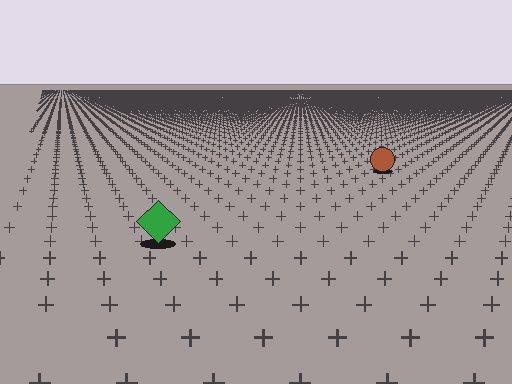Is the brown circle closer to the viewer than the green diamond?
No. The green diamond is closer — you can tell from the texture gradient: the ground texture is coarser near it.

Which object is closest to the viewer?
The green diamond is closest. The texture marks near it are larger and more spread out.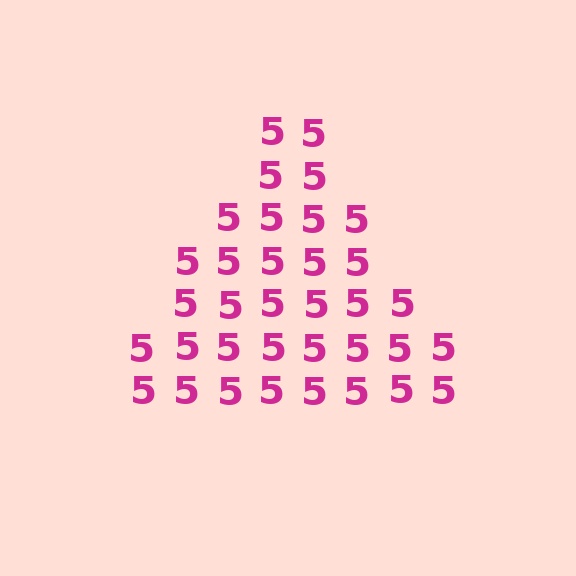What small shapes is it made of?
It is made of small digit 5's.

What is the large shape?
The large shape is a triangle.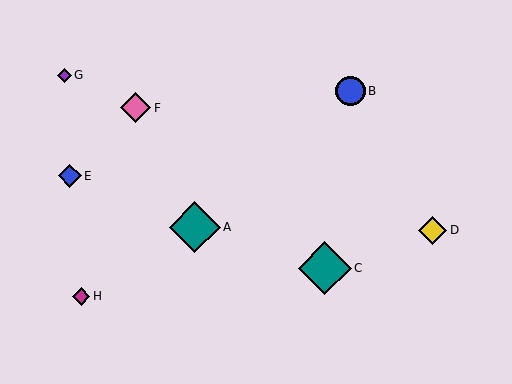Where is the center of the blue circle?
The center of the blue circle is at (350, 91).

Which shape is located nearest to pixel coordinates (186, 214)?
The teal diamond (labeled A) at (195, 227) is nearest to that location.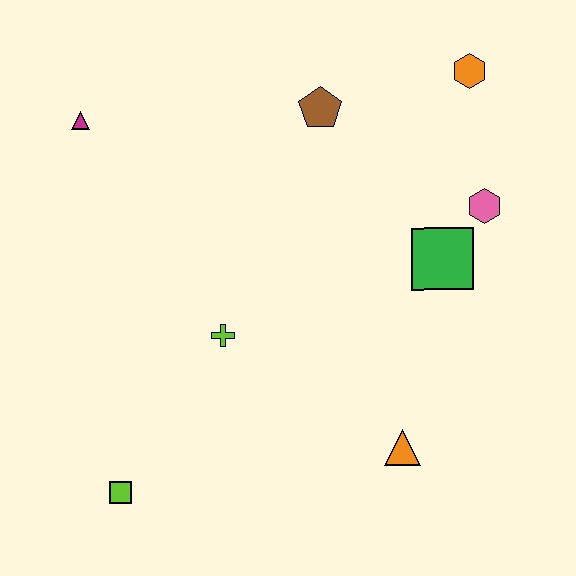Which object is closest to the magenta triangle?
The brown pentagon is closest to the magenta triangle.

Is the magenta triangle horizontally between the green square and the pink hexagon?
No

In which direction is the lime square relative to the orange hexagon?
The lime square is below the orange hexagon.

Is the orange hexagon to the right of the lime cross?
Yes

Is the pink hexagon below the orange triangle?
No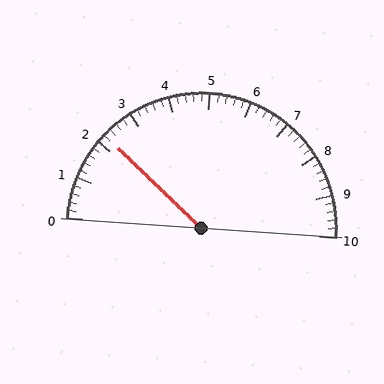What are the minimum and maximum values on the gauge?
The gauge ranges from 0 to 10.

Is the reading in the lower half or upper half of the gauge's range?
The reading is in the lower half of the range (0 to 10).